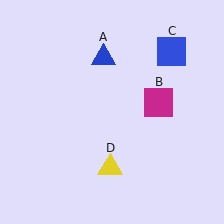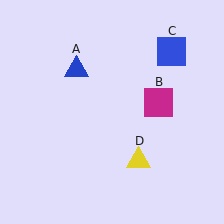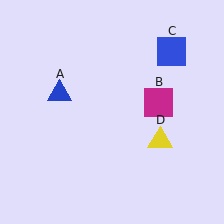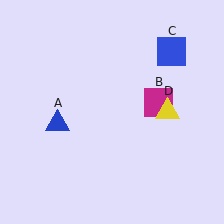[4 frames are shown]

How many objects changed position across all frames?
2 objects changed position: blue triangle (object A), yellow triangle (object D).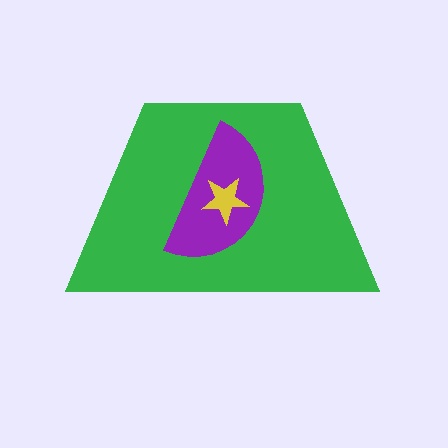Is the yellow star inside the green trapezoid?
Yes.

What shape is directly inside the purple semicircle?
The yellow star.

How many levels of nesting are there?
3.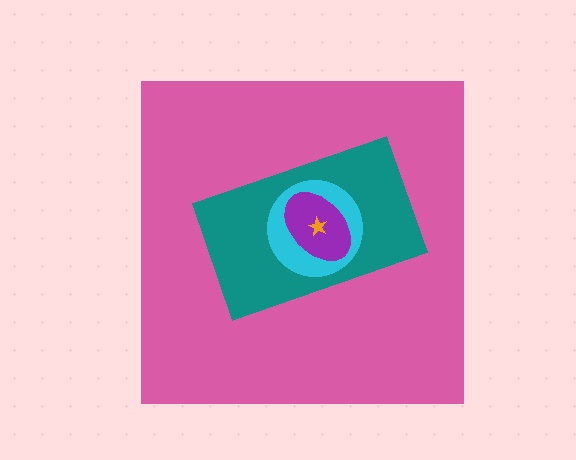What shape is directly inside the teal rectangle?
The cyan circle.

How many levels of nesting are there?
5.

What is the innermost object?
The orange star.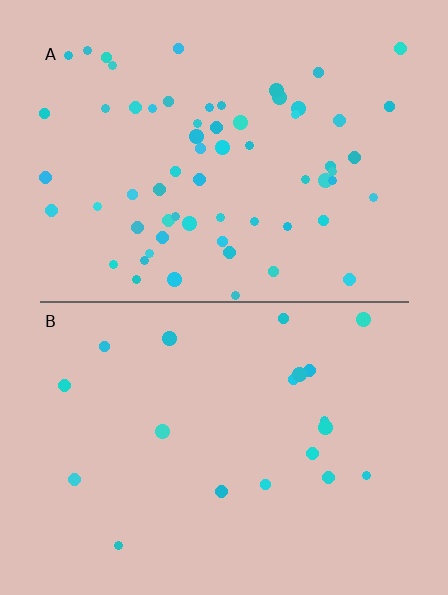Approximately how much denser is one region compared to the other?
Approximately 3.2× — region A over region B.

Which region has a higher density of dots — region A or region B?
A (the top).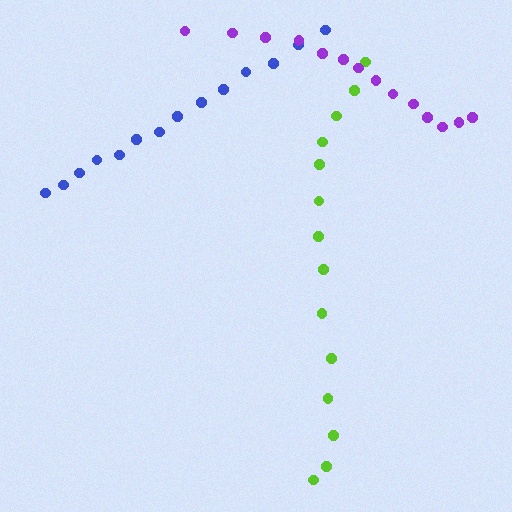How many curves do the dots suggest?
There are 3 distinct paths.